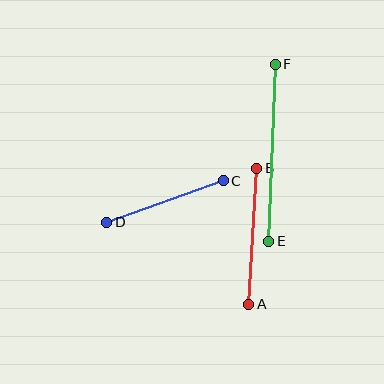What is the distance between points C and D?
The distance is approximately 124 pixels.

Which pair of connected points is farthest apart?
Points E and F are farthest apart.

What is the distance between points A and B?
The distance is approximately 136 pixels.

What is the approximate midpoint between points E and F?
The midpoint is at approximately (272, 153) pixels.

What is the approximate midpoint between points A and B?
The midpoint is at approximately (253, 236) pixels.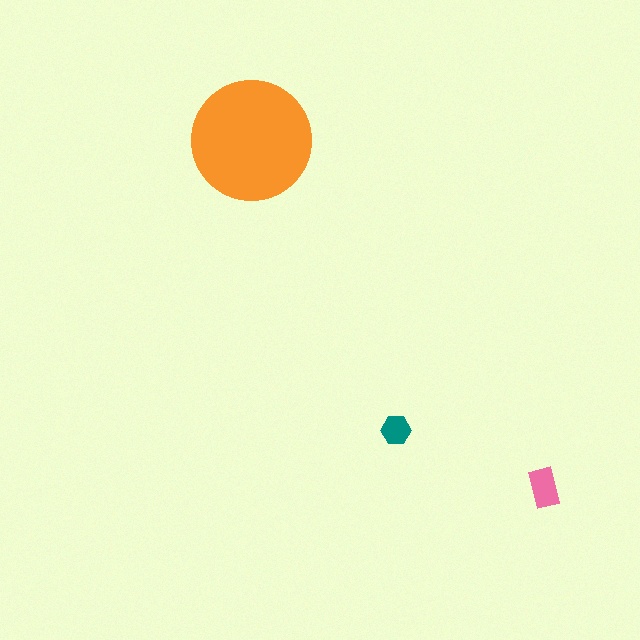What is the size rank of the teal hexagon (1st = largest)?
3rd.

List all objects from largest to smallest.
The orange circle, the pink rectangle, the teal hexagon.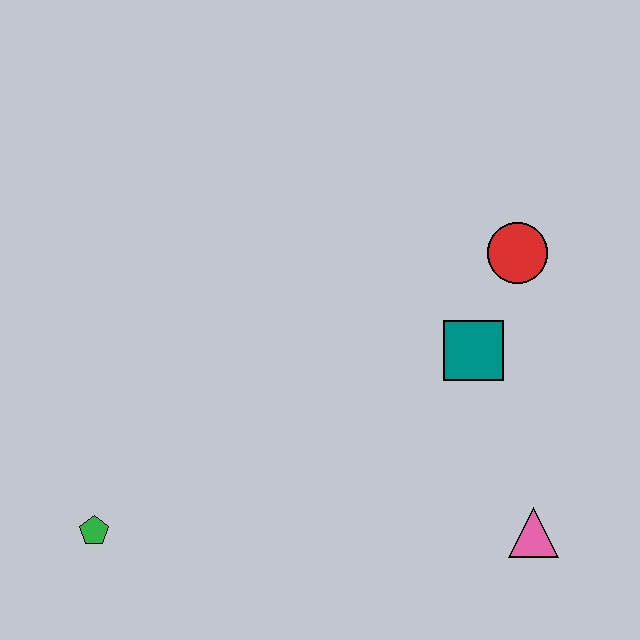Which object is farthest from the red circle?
The green pentagon is farthest from the red circle.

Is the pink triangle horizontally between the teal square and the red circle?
No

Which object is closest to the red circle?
The teal square is closest to the red circle.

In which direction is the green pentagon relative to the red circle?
The green pentagon is to the left of the red circle.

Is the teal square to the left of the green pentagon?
No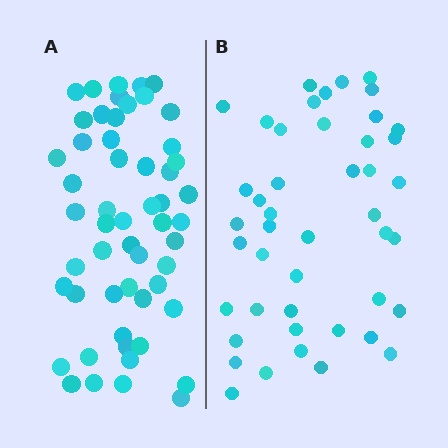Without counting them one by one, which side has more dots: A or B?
Region A (the left region) has more dots.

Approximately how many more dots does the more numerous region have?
Region A has roughly 8 or so more dots than region B.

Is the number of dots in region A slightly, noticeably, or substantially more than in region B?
Region A has only slightly more — the two regions are fairly close. The ratio is roughly 1.2 to 1.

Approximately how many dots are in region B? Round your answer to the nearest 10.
About 40 dots. (The exact count is 45, which rounds to 40.)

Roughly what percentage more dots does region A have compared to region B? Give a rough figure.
About 20% more.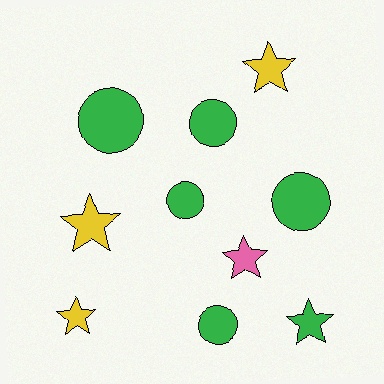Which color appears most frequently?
Green, with 6 objects.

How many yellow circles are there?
There are no yellow circles.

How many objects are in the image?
There are 10 objects.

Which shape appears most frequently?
Star, with 5 objects.